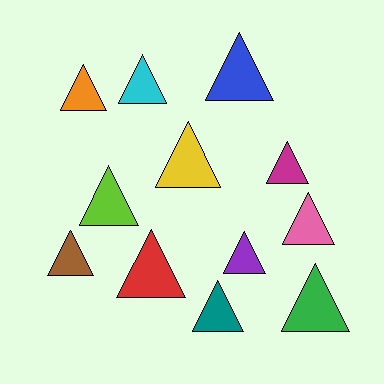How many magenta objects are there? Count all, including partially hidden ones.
There is 1 magenta object.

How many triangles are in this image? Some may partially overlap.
There are 12 triangles.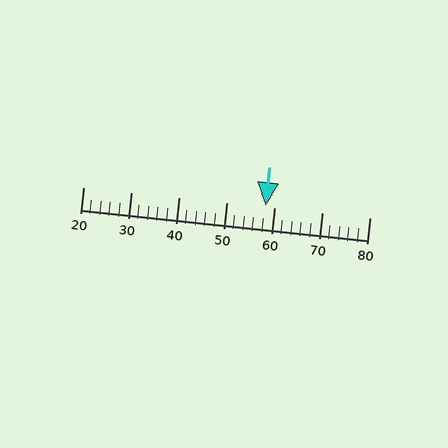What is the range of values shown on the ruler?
The ruler shows values from 20 to 80.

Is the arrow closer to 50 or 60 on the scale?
The arrow is closer to 60.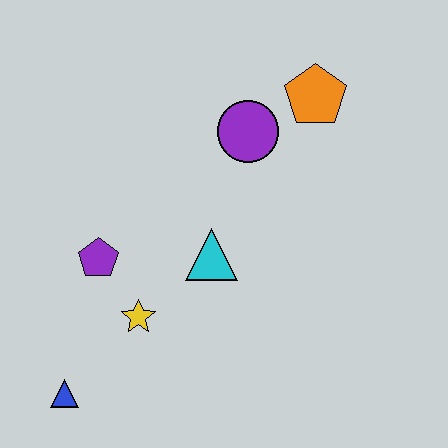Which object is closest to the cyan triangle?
The yellow star is closest to the cyan triangle.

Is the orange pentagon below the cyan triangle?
No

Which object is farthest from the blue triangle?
The orange pentagon is farthest from the blue triangle.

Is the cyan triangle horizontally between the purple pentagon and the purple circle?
Yes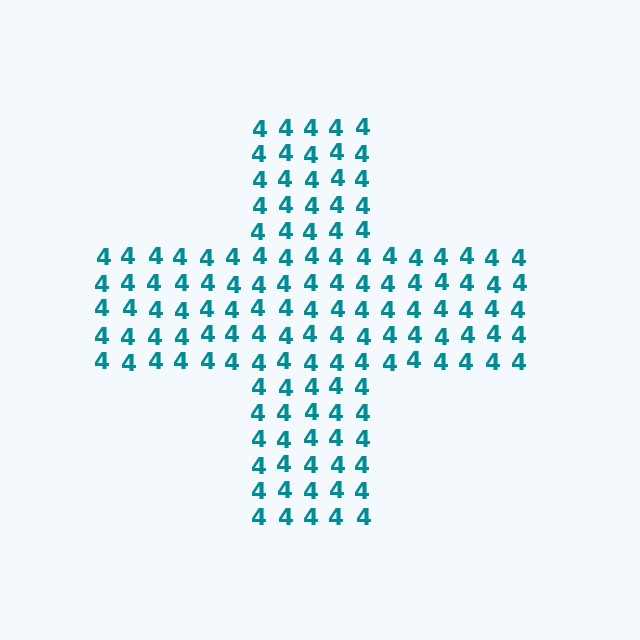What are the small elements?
The small elements are digit 4's.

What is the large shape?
The large shape is a cross.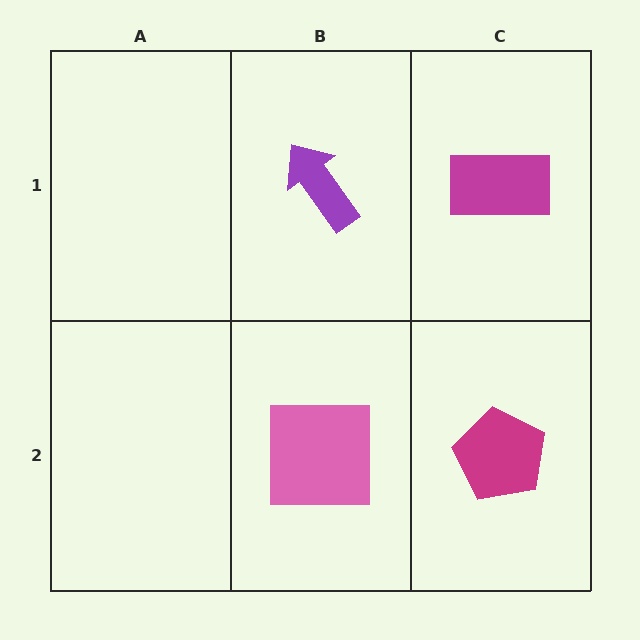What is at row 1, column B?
A purple arrow.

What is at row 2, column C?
A magenta pentagon.